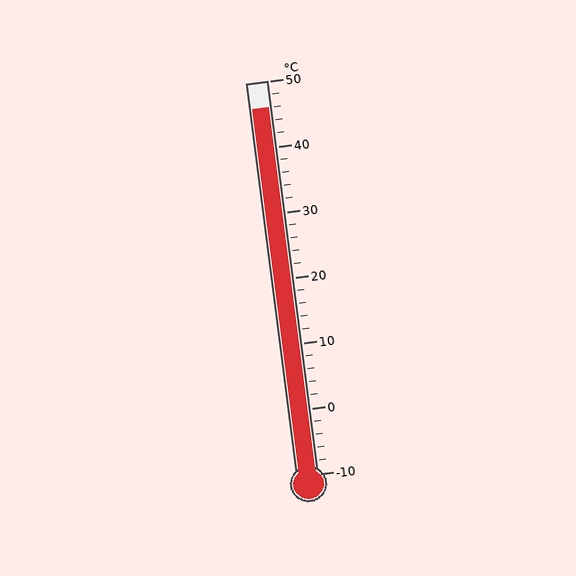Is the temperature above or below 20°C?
The temperature is above 20°C.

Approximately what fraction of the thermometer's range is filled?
The thermometer is filled to approximately 95% of its range.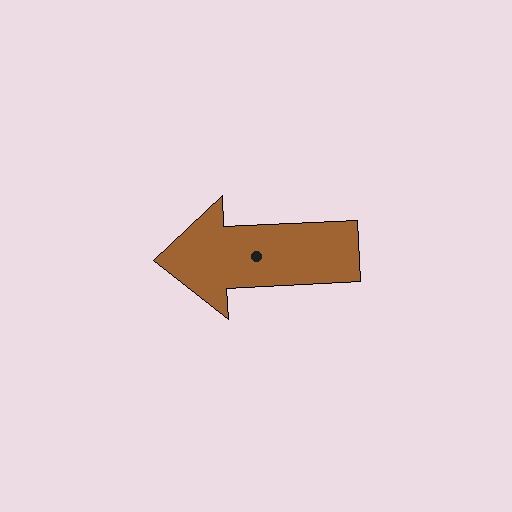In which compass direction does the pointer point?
West.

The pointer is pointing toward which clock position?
Roughly 9 o'clock.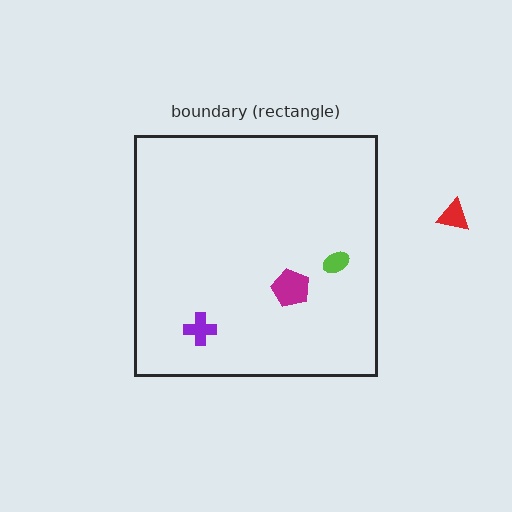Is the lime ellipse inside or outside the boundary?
Inside.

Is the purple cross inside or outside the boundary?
Inside.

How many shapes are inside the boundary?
3 inside, 1 outside.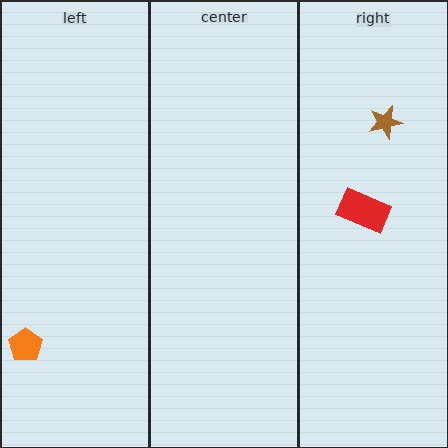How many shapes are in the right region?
2.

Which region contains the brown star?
The right region.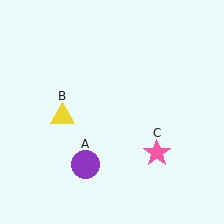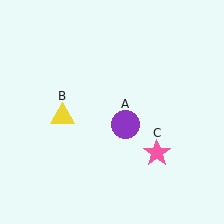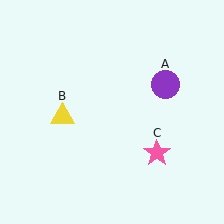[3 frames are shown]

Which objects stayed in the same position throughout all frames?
Yellow triangle (object B) and pink star (object C) remained stationary.